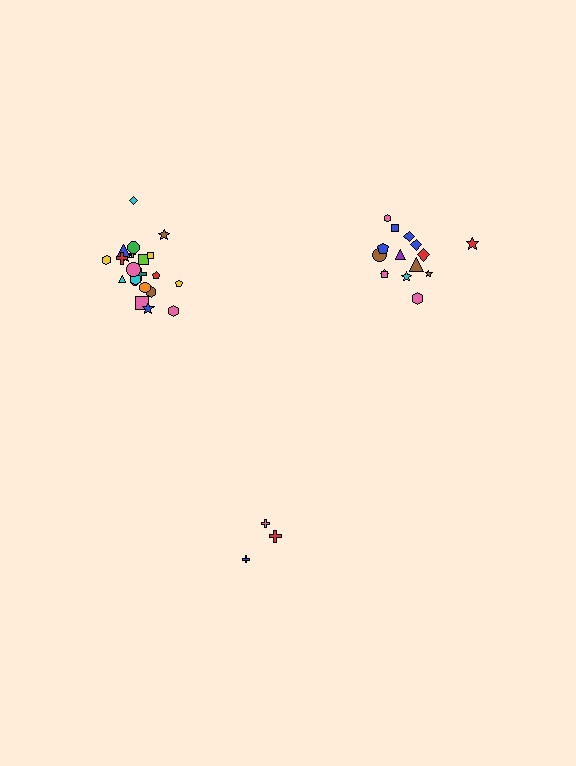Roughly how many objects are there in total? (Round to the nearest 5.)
Roughly 40 objects in total.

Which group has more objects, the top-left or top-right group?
The top-left group.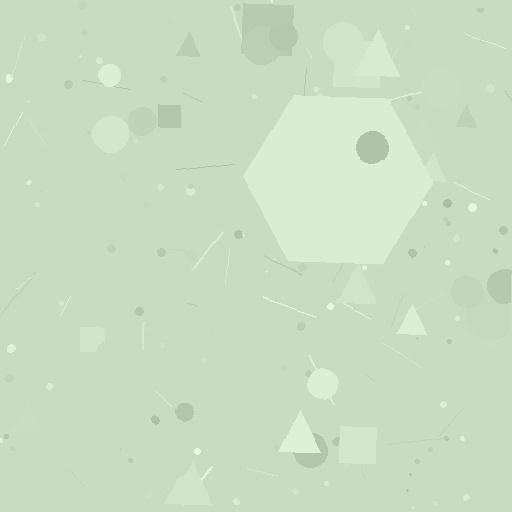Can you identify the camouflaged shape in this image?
The camouflaged shape is a hexagon.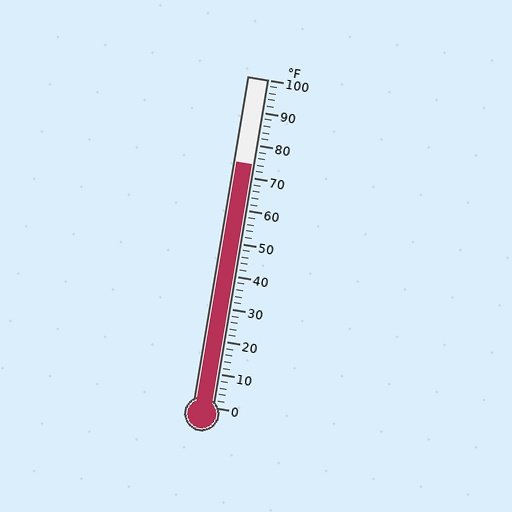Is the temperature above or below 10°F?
The temperature is above 10°F.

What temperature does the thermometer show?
The thermometer shows approximately 74°F.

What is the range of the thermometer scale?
The thermometer scale ranges from 0°F to 100°F.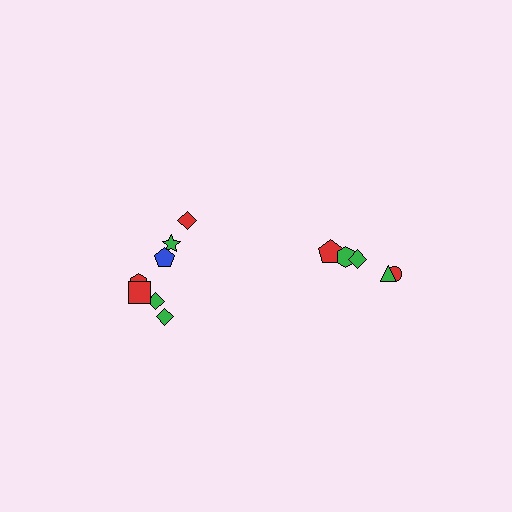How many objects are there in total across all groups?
There are 12 objects.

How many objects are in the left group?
There are 7 objects.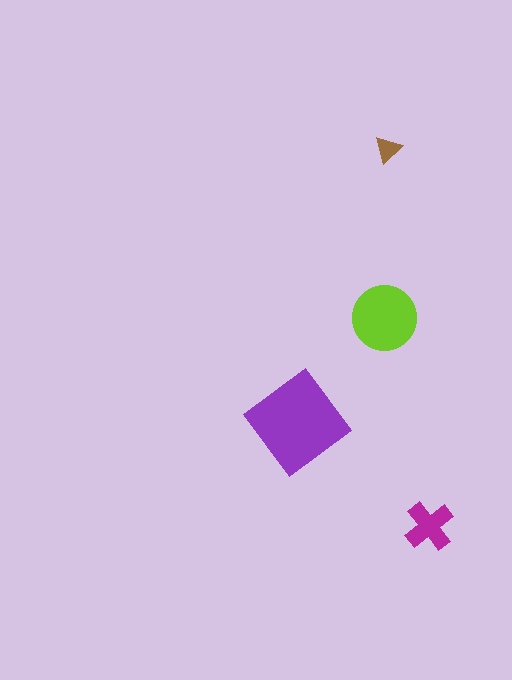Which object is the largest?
The purple diamond.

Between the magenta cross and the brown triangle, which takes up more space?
The magenta cross.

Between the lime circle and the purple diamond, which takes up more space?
The purple diamond.